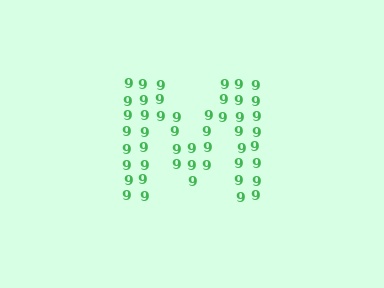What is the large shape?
The large shape is the letter M.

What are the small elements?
The small elements are digit 9's.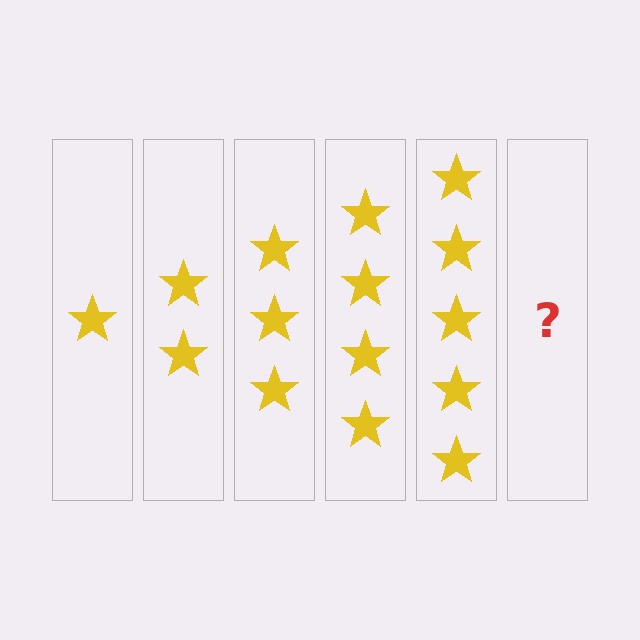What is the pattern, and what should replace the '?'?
The pattern is that each step adds one more star. The '?' should be 6 stars.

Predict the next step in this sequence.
The next step is 6 stars.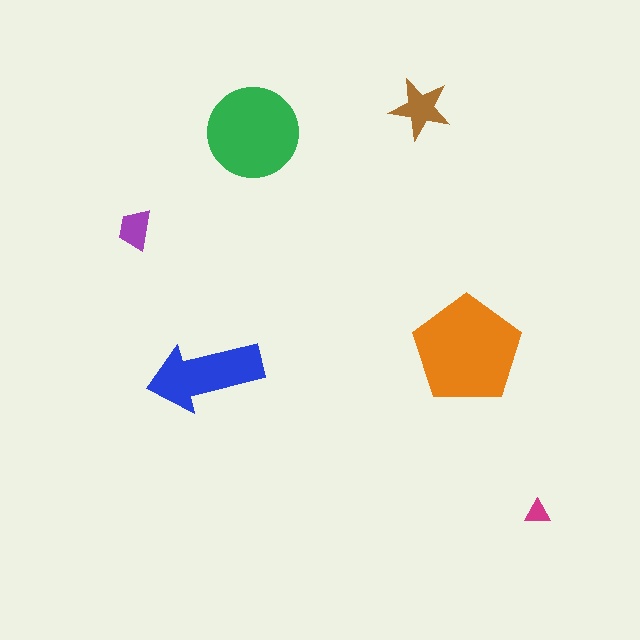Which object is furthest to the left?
The purple trapezoid is leftmost.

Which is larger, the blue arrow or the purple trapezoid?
The blue arrow.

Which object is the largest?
The orange pentagon.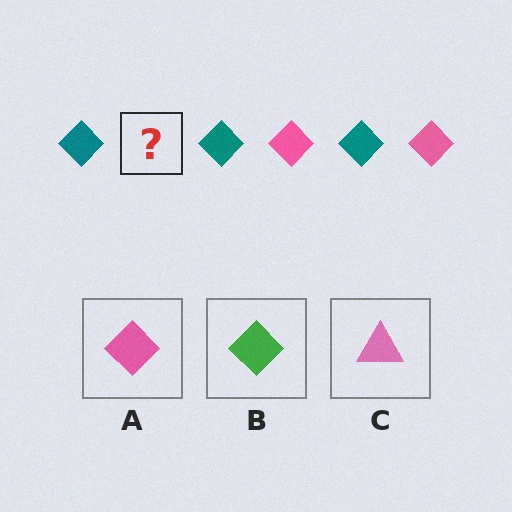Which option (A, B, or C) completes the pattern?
A.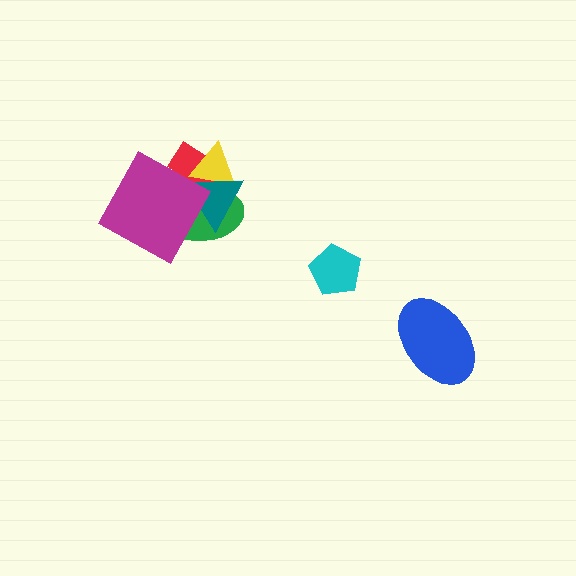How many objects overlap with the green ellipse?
4 objects overlap with the green ellipse.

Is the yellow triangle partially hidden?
Yes, it is partially covered by another shape.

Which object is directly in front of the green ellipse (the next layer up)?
The yellow triangle is directly in front of the green ellipse.